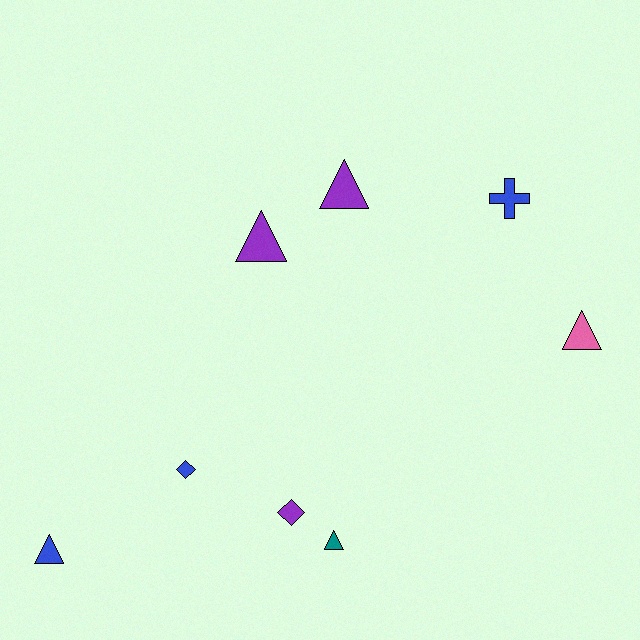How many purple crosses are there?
There are no purple crosses.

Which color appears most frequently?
Purple, with 3 objects.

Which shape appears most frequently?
Triangle, with 5 objects.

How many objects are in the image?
There are 8 objects.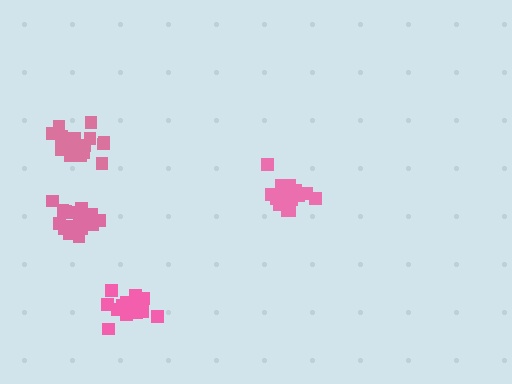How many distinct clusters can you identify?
There are 4 distinct clusters.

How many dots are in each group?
Group 1: 19 dots, Group 2: 18 dots, Group 3: 19 dots, Group 4: 17 dots (73 total).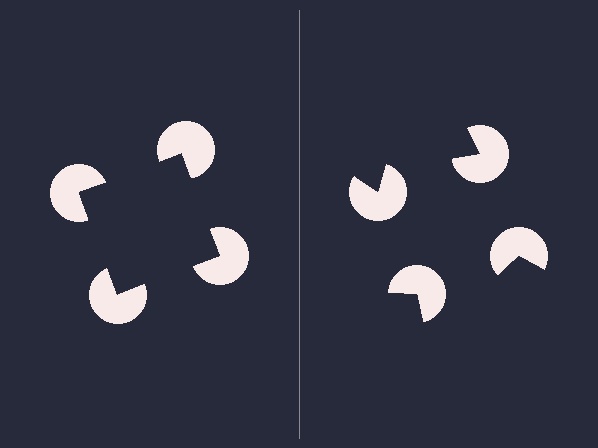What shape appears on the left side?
An illusory square.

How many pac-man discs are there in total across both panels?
8 — 4 on each side.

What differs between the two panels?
The pac-man discs are positioned identically on both sides; only the wedge orientations differ. On the left they align to a square; on the right they are misaligned.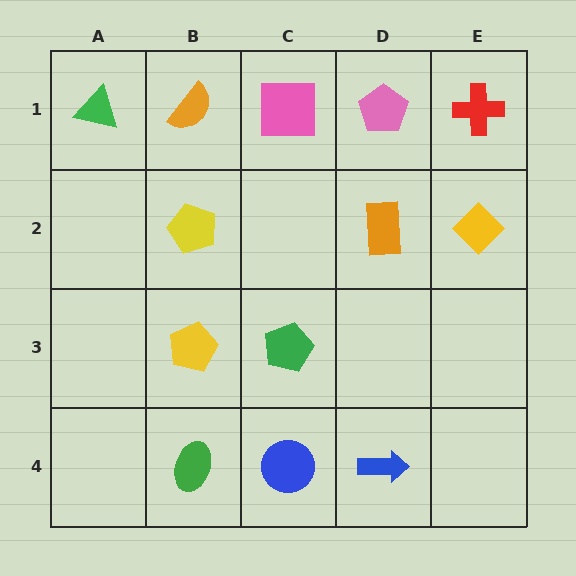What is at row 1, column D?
A pink pentagon.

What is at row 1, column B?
An orange semicircle.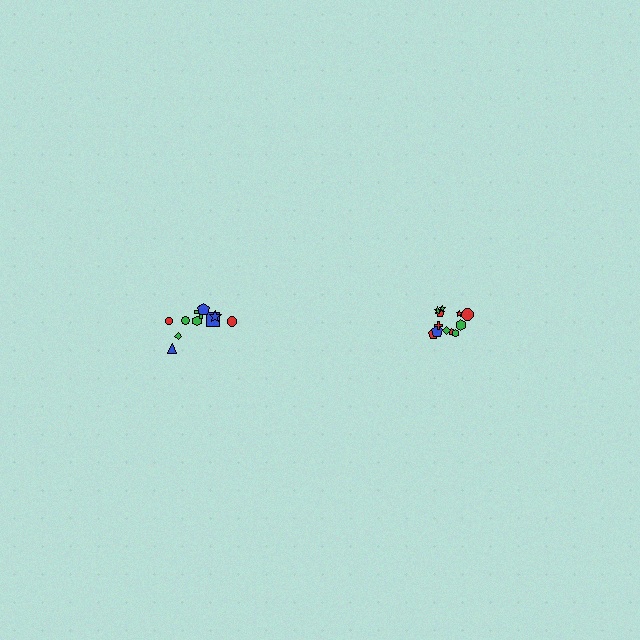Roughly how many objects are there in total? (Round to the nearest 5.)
Roughly 20 objects in total.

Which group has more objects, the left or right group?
The right group.